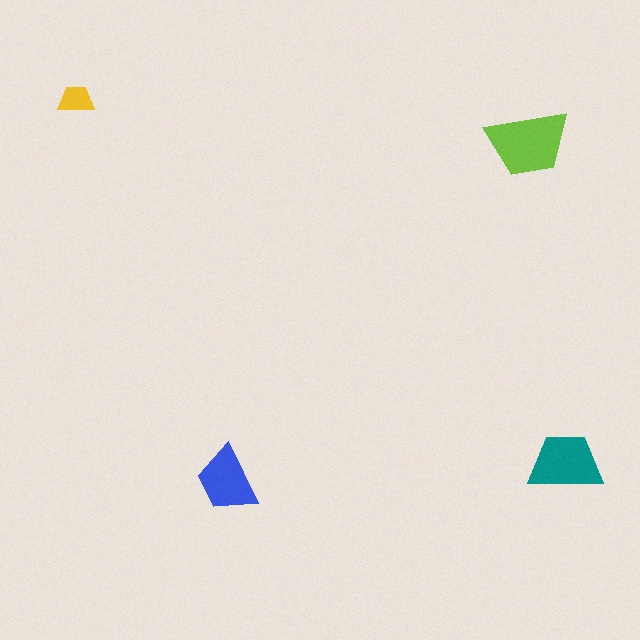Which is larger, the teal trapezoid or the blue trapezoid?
The teal one.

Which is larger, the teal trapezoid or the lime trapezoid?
The lime one.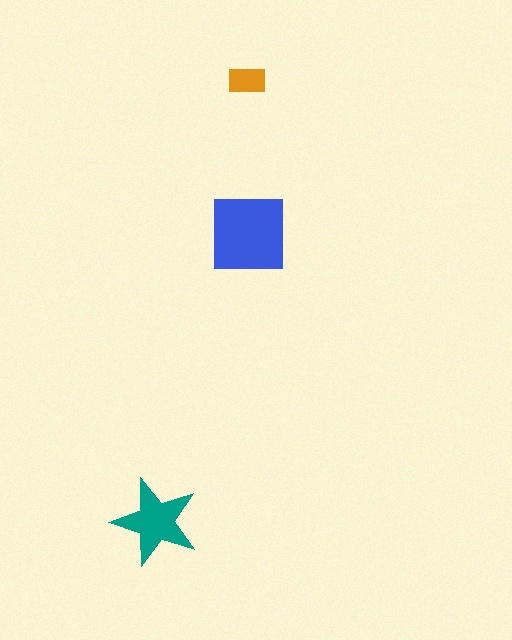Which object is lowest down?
The teal star is bottommost.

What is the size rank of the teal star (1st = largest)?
2nd.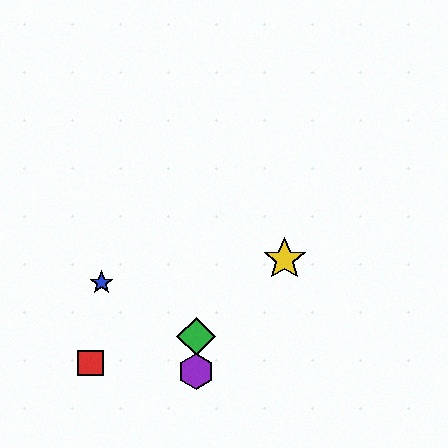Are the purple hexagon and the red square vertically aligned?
No, the purple hexagon is at x≈196 and the red square is at x≈90.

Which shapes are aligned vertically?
The green diamond, the purple hexagon are aligned vertically.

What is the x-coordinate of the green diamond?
The green diamond is at x≈196.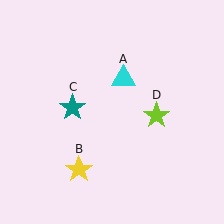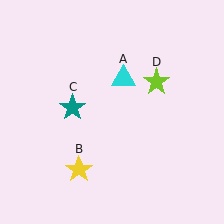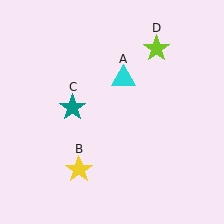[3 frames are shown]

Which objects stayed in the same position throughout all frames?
Cyan triangle (object A) and yellow star (object B) and teal star (object C) remained stationary.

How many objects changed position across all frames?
1 object changed position: lime star (object D).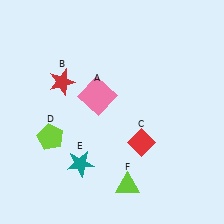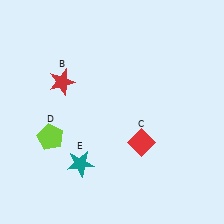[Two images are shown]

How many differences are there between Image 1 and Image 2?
There are 2 differences between the two images.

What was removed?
The pink square (A), the lime triangle (F) were removed in Image 2.